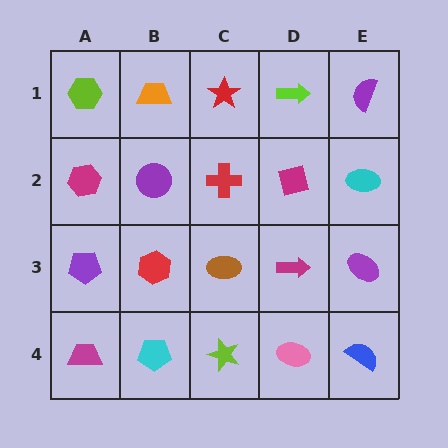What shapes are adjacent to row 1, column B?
A purple circle (row 2, column B), a lime hexagon (row 1, column A), a red star (row 1, column C).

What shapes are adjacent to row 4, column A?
A purple pentagon (row 3, column A), a cyan pentagon (row 4, column B).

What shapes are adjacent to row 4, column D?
A magenta arrow (row 3, column D), a lime star (row 4, column C), a blue semicircle (row 4, column E).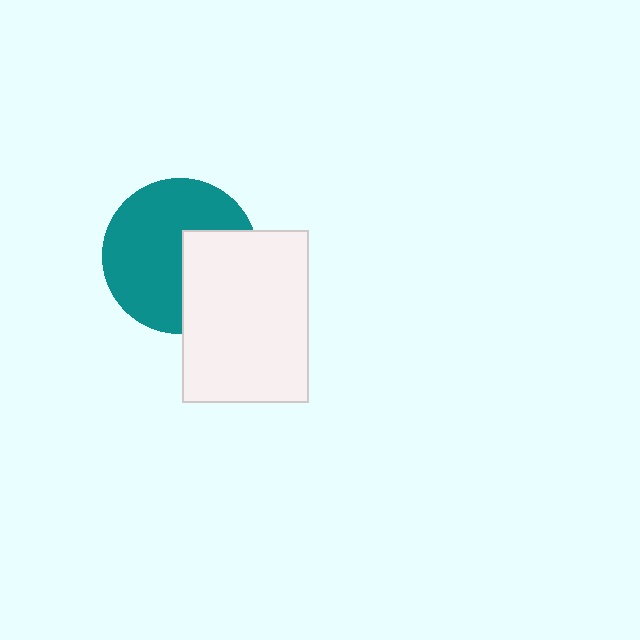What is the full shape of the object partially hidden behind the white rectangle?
The partially hidden object is a teal circle.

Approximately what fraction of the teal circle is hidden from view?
Roughly 35% of the teal circle is hidden behind the white rectangle.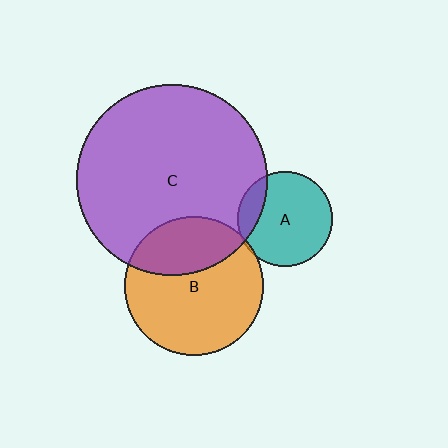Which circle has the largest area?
Circle C (purple).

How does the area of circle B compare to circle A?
Approximately 2.1 times.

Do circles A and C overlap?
Yes.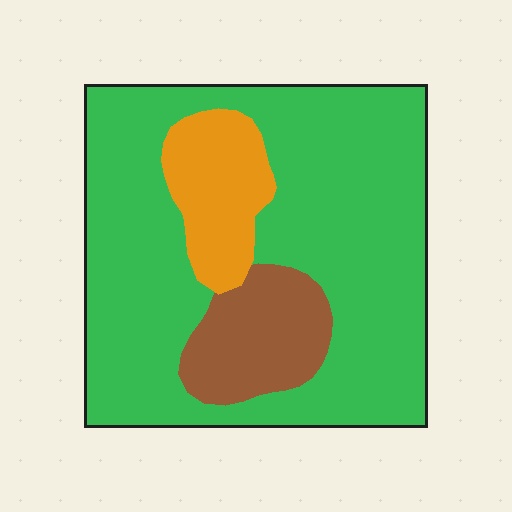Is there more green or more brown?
Green.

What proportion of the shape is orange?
Orange takes up less than a sixth of the shape.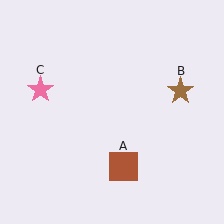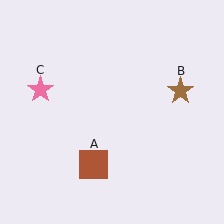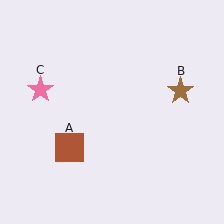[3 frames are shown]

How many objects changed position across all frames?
1 object changed position: brown square (object A).